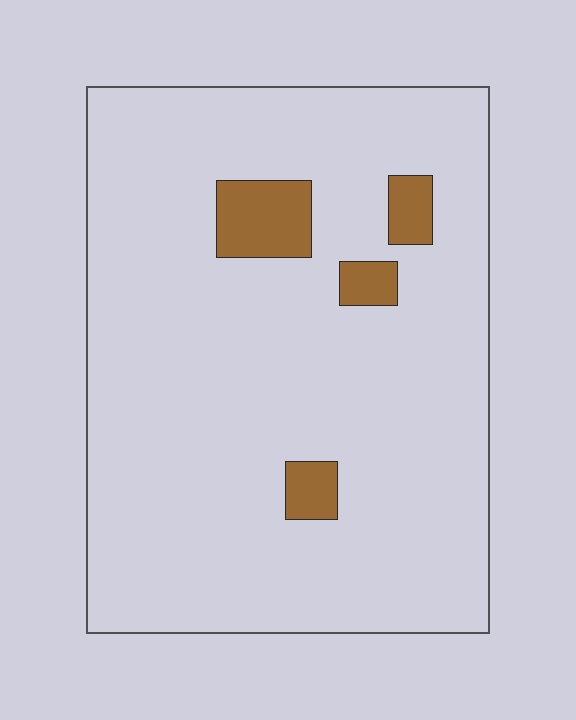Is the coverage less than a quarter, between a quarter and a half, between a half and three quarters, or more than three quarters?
Less than a quarter.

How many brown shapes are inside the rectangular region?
4.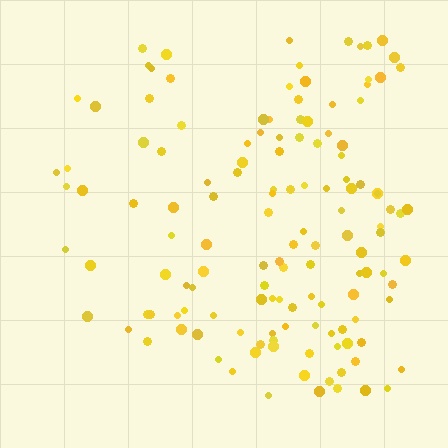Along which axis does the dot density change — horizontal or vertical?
Horizontal.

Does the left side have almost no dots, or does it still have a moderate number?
Still a moderate number, just noticeably fewer than the right.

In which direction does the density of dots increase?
From left to right, with the right side densest.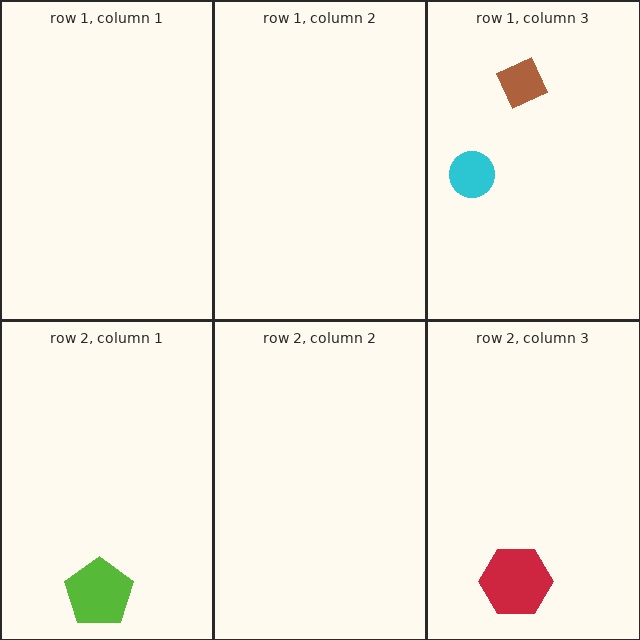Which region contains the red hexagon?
The row 2, column 3 region.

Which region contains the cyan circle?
The row 1, column 3 region.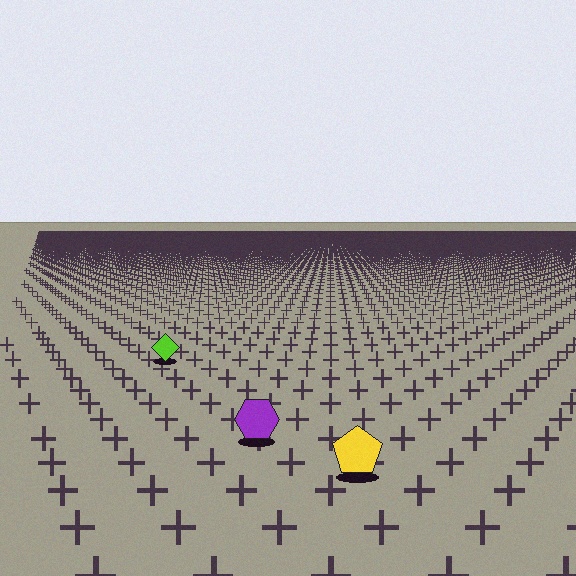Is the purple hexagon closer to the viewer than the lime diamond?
Yes. The purple hexagon is closer — you can tell from the texture gradient: the ground texture is coarser near it.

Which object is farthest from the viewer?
The lime diamond is farthest from the viewer. It appears smaller and the ground texture around it is denser.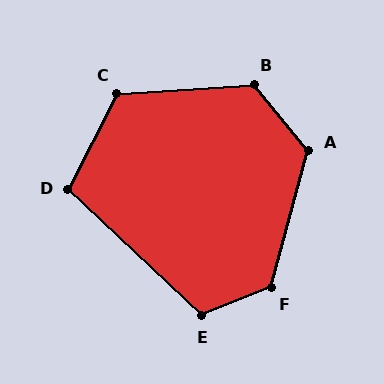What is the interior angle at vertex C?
Approximately 120 degrees (obtuse).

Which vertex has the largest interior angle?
F, at approximately 127 degrees.